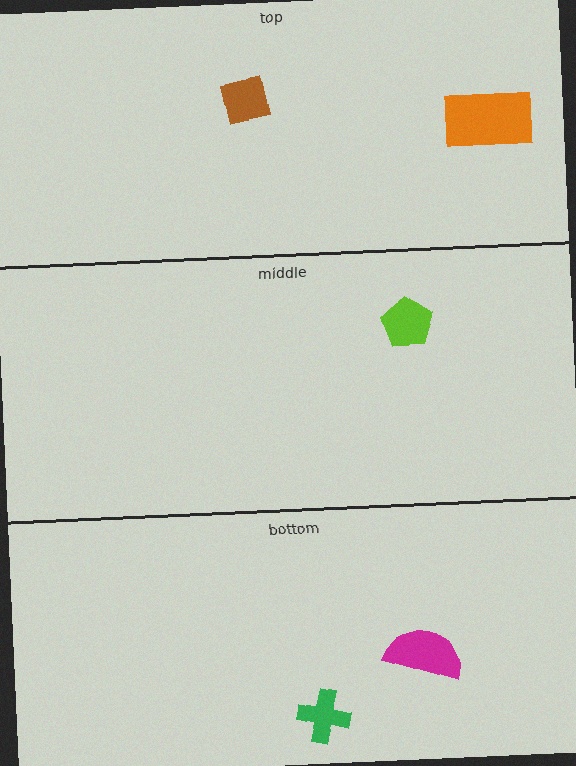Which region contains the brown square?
The top region.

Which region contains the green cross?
The bottom region.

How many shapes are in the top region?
2.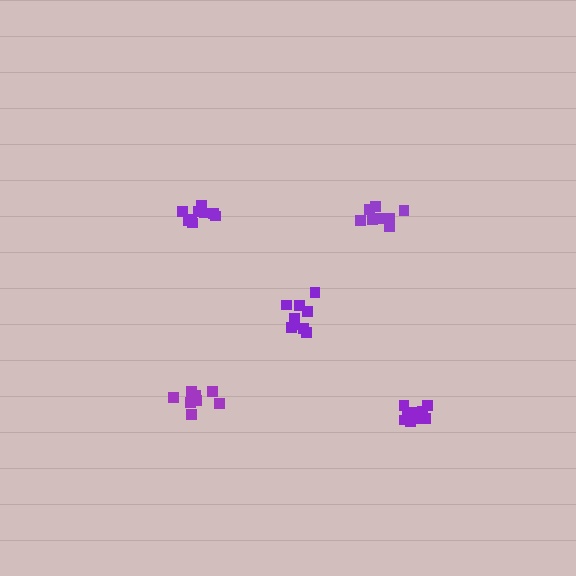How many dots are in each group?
Group 1: 8 dots, Group 2: 8 dots, Group 3: 10 dots, Group 4: 9 dots, Group 5: 9 dots (44 total).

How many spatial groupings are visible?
There are 5 spatial groupings.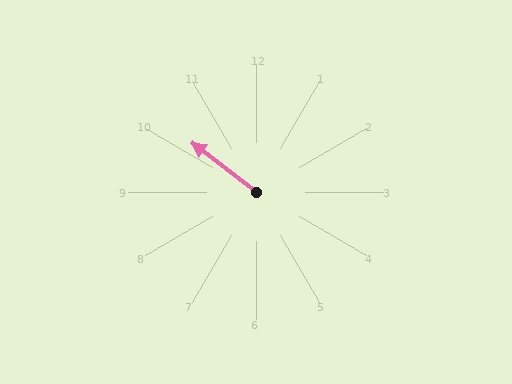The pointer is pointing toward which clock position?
Roughly 10 o'clock.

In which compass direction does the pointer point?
Northwest.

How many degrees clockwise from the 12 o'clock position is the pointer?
Approximately 308 degrees.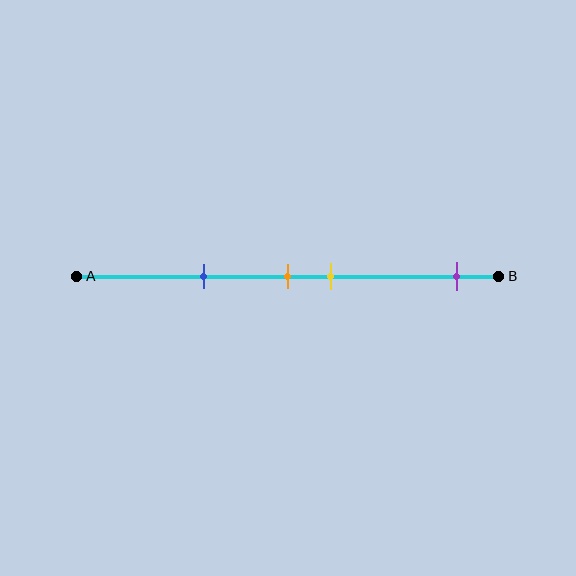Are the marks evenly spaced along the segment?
No, the marks are not evenly spaced.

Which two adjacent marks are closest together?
The orange and yellow marks are the closest adjacent pair.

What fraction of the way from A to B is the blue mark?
The blue mark is approximately 30% (0.3) of the way from A to B.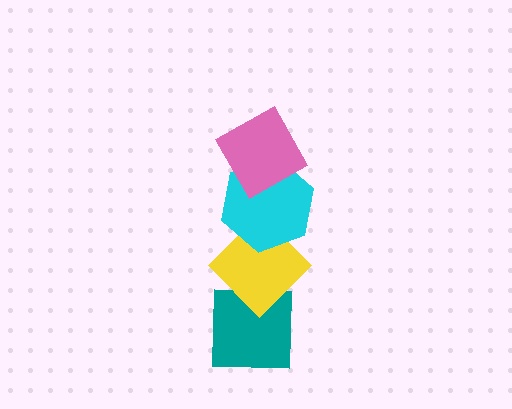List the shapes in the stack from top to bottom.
From top to bottom: the pink diamond, the cyan hexagon, the yellow diamond, the teal square.